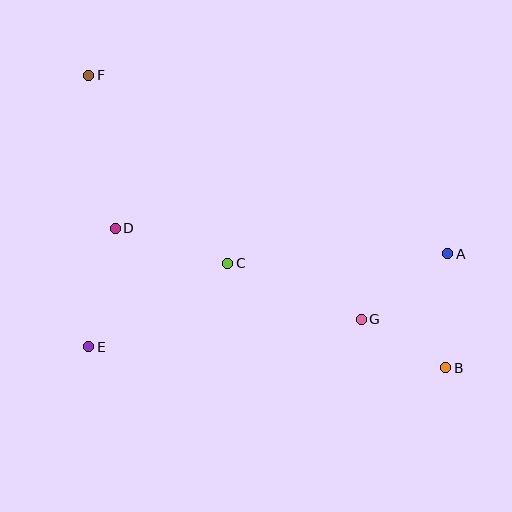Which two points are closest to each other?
Points B and G are closest to each other.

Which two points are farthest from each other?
Points B and F are farthest from each other.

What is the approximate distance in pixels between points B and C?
The distance between B and C is approximately 242 pixels.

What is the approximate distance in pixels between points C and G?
The distance between C and G is approximately 145 pixels.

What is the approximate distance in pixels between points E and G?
The distance between E and G is approximately 274 pixels.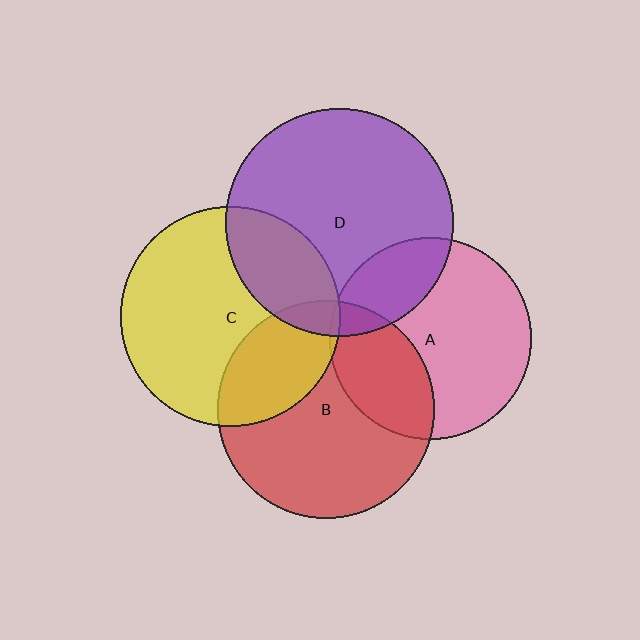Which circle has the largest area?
Circle D (purple).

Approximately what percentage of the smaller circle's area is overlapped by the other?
Approximately 30%.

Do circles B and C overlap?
Yes.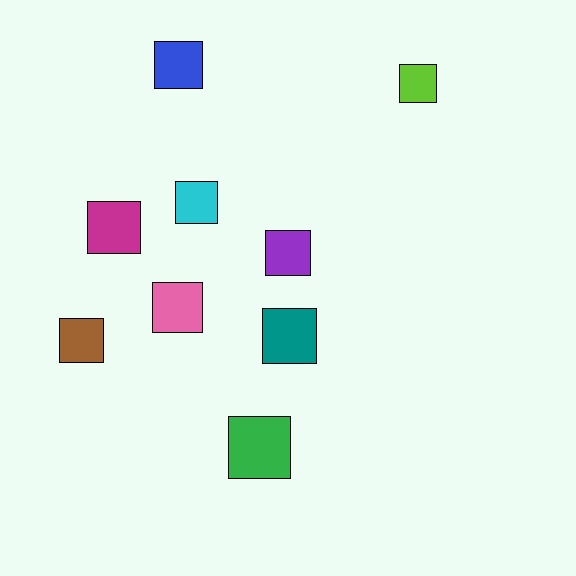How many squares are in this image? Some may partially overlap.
There are 9 squares.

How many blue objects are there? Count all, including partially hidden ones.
There is 1 blue object.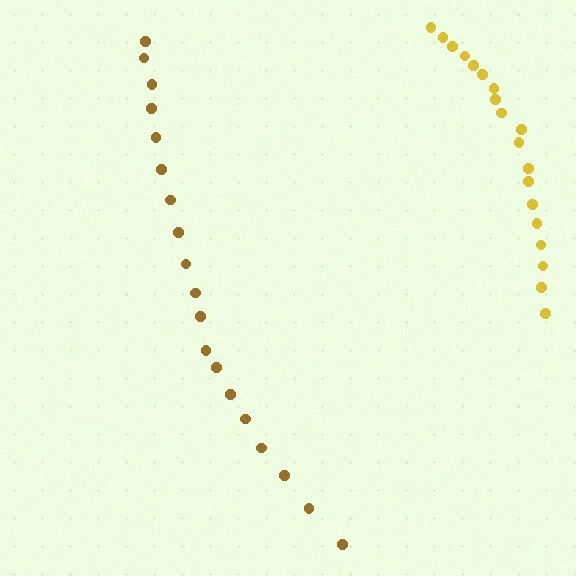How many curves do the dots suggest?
There are 2 distinct paths.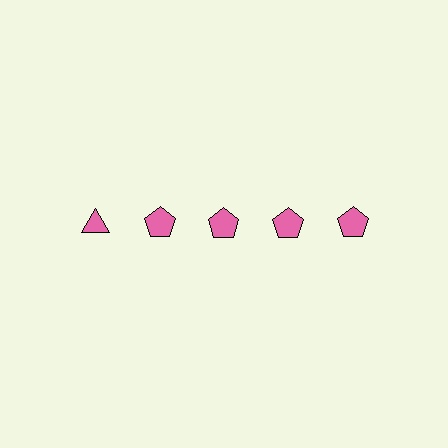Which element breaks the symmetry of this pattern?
The pink triangle in the top row, leftmost column breaks the symmetry. All other shapes are pink pentagons.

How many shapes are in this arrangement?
There are 5 shapes arranged in a grid pattern.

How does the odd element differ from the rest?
It has a different shape: triangle instead of pentagon.